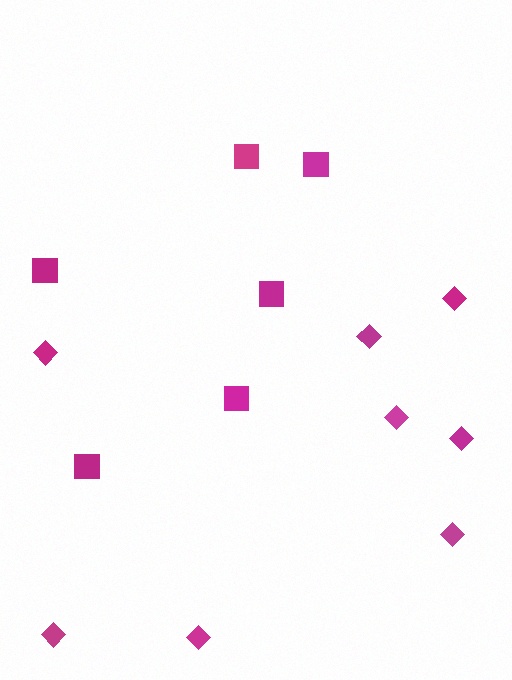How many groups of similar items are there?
There are 2 groups: one group of squares (6) and one group of diamonds (8).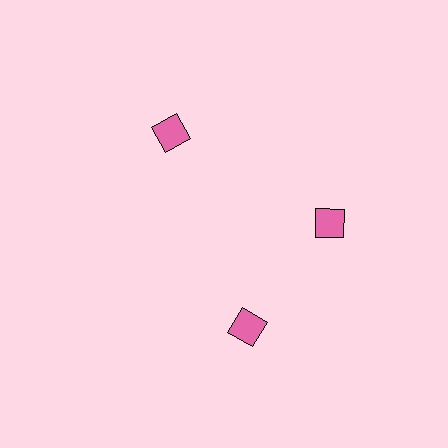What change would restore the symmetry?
The symmetry would be restored by rotating it back into even spacing with its neighbors so that all 3 diamonds sit at equal angles and equal distance from the center.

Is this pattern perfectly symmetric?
No. The 3 pink diamonds are arranged in a ring, but one element near the 7 o'clock position is rotated out of alignment along the ring, breaking the 3-fold rotational symmetry.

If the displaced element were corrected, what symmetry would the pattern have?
It would have 3-fold rotational symmetry — the pattern would map onto itself every 120 degrees.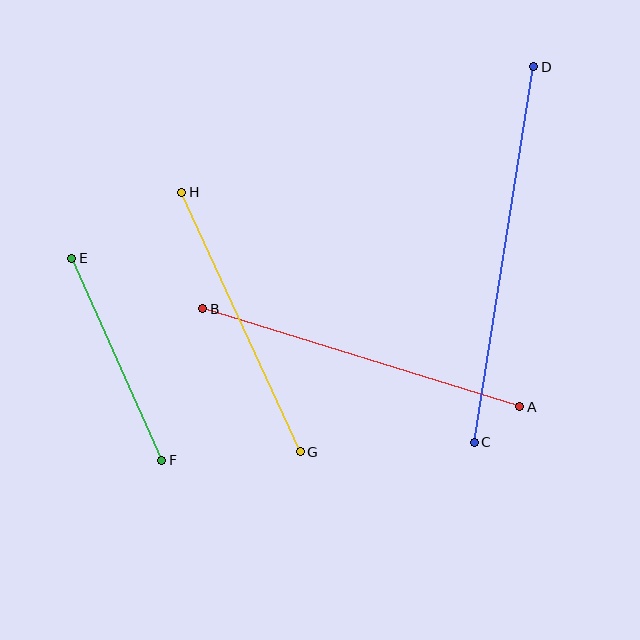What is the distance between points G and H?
The distance is approximately 286 pixels.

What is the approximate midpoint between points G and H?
The midpoint is at approximately (241, 322) pixels.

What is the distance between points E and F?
The distance is approximately 221 pixels.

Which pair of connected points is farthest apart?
Points C and D are farthest apart.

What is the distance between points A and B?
The distance is approximately 332 pixels.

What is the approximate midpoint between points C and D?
The midpoint is at approximately (504, 255) pixels.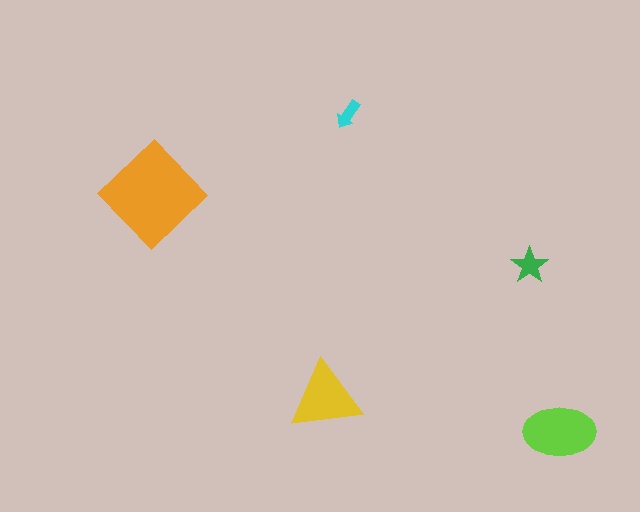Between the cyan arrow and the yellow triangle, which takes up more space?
The yellow triangle.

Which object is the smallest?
The cyan arrow.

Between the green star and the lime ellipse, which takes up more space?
The lime ellipse.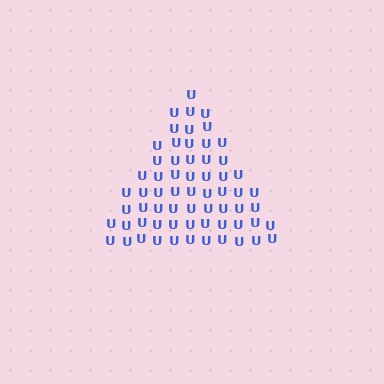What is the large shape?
The large shape is a triangle.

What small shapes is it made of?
It is made of small letter U's.